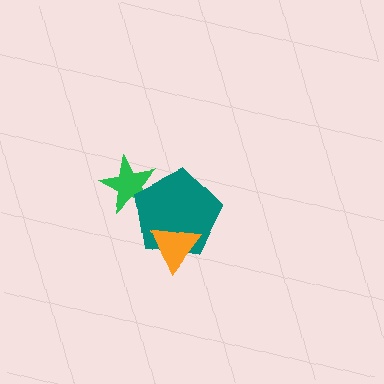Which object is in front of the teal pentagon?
The orange triangle is in front of the teal pentagon.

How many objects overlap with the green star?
1 object overlaps with the green star.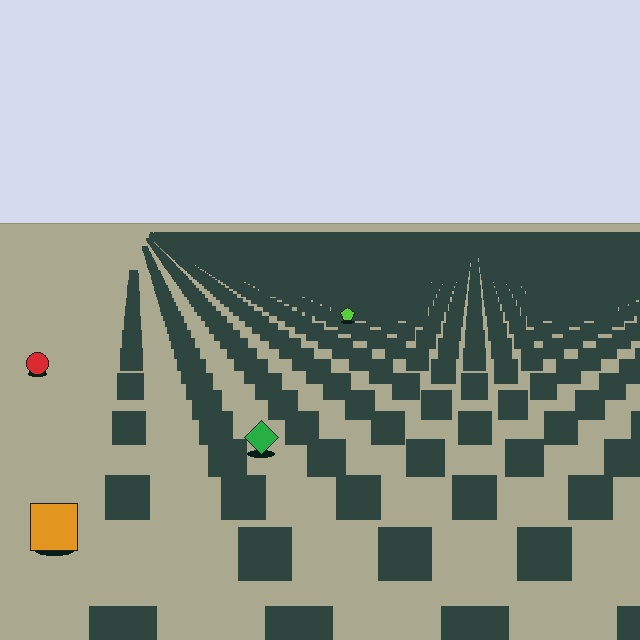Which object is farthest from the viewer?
The lime pentagon is farthest from the viewer. It appears smaller and the ground texture around it is denser.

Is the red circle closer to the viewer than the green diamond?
No. The green diamond is closer — you can tell from the texture gradient: the ground texture is coarser near it.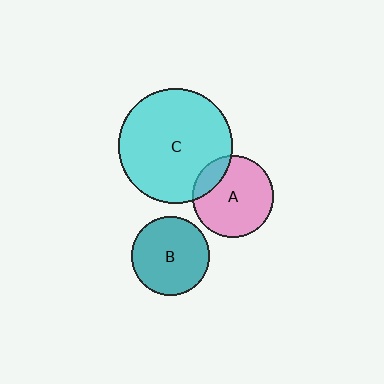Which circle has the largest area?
Circle C (cyan).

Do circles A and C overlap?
Yes.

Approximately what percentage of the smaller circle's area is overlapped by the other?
Approximately 15%.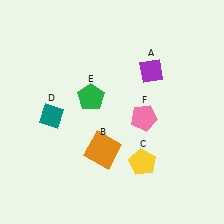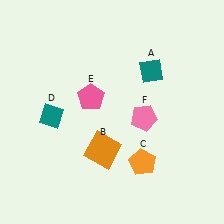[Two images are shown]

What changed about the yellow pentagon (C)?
In Image 1, C is yellow. In Image 2, it changed to orange.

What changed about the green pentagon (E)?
In Image 1, E is green. In Image 2, it changed to pink.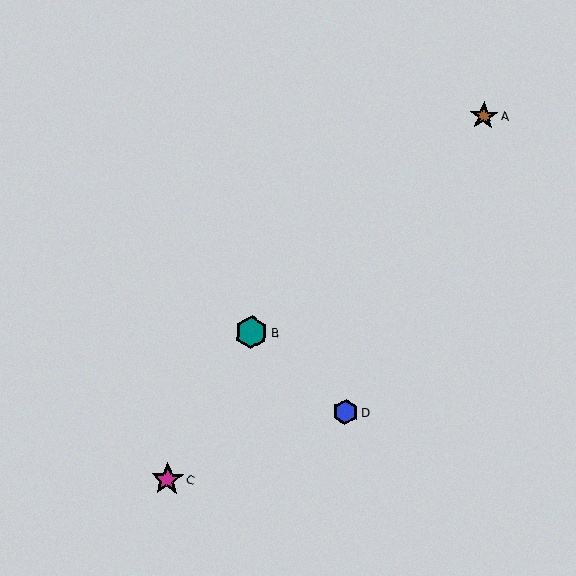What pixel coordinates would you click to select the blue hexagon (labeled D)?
Click at (346, 412) to select the blue hexagon D.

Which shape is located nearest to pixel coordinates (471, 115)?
The brown star (labeled A) at (484, 116) is nearest to that location.